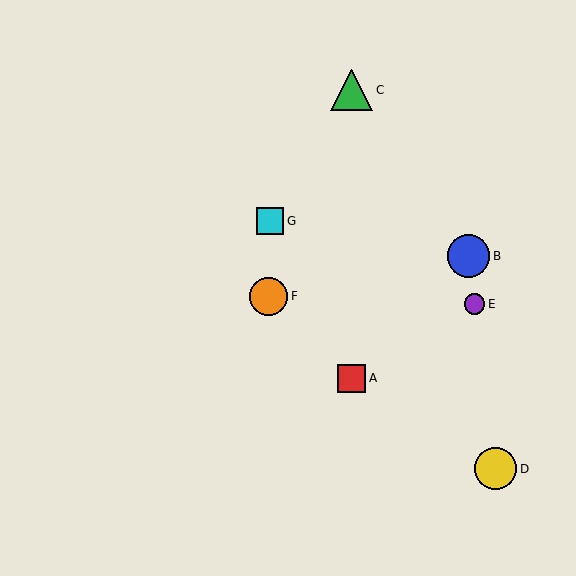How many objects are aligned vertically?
2 objects (A, C) are aligned vertically.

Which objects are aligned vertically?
Objects A, C are aligned vertically.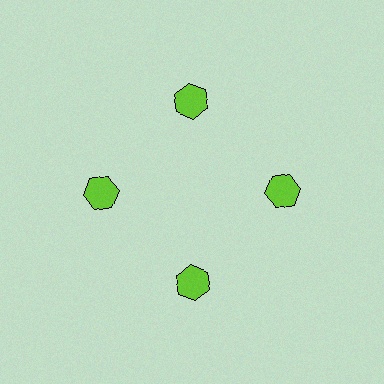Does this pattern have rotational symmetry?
Yes, this pattern has 4-fold rotational symmetry. It looks the same after rotating 90 degrees around the center.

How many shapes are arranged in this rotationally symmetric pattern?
There are 4 shapes, arranged in 4 groups of 1.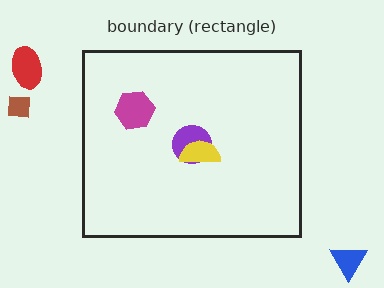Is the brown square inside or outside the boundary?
Outside.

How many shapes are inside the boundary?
3 inside, 3 outside.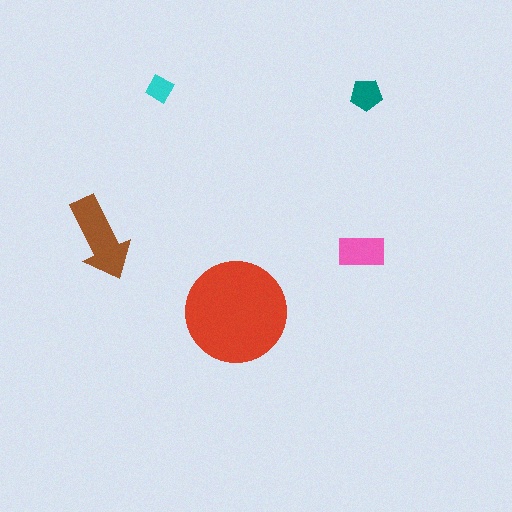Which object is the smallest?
The cyan diamond.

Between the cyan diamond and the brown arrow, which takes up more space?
The brown arrow.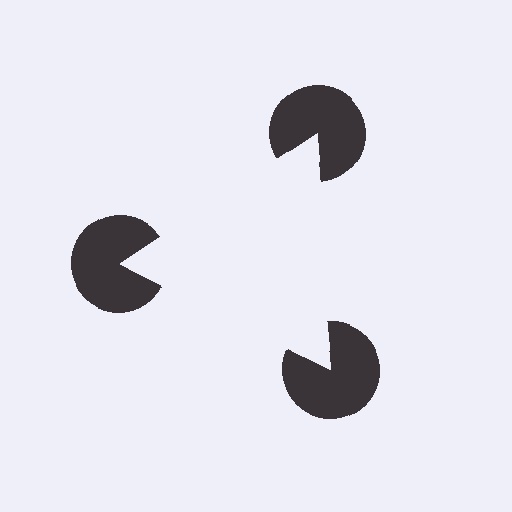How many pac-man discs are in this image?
There are 3 — one at each vertex of the illusory triangle.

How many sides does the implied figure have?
3 sides.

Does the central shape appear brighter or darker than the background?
It typically appears slightly brighter than the background, even though no actual brightness change is drawn.